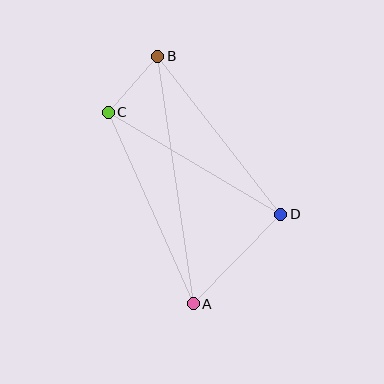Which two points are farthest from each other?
Points A and B are farthest from each other.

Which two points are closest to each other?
Points B and C are closest to each other.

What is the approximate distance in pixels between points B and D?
The distance between B and D is approximately 200 pixels.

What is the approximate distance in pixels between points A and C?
The distance between A and C is approximately 210 pixels.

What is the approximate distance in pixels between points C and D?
The distance between C and D is approximately 201 pixels.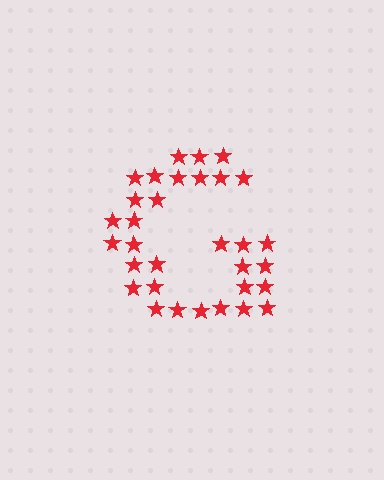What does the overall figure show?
The overall figure shows the letter G.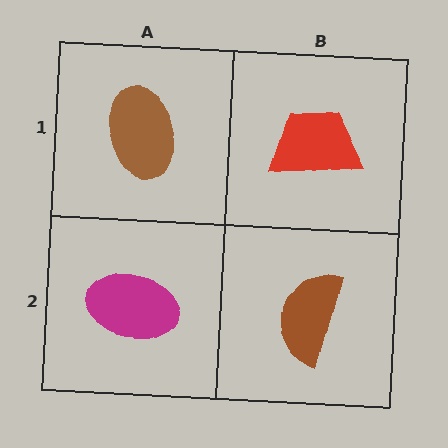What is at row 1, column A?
A brown ellipse.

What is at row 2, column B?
A brown semicircle.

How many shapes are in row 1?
2 shapes.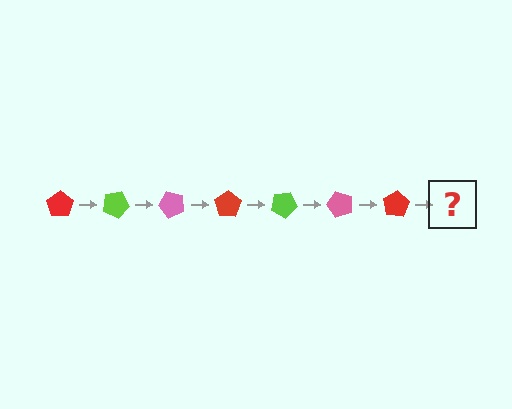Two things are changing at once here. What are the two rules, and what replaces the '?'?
The two rules are that it rotates 25 degrees each step and the color cycles through red, lime, and pink. The '?' should be a lime pentagon, rotated 175 degrees from the start.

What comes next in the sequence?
The next element should be a lime pentagon, rotated 175 degrees from the start.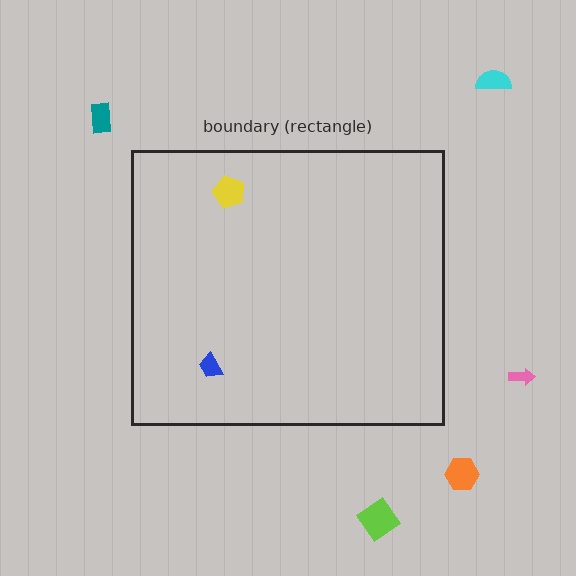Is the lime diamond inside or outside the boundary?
Outside.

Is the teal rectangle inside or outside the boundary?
Outside.